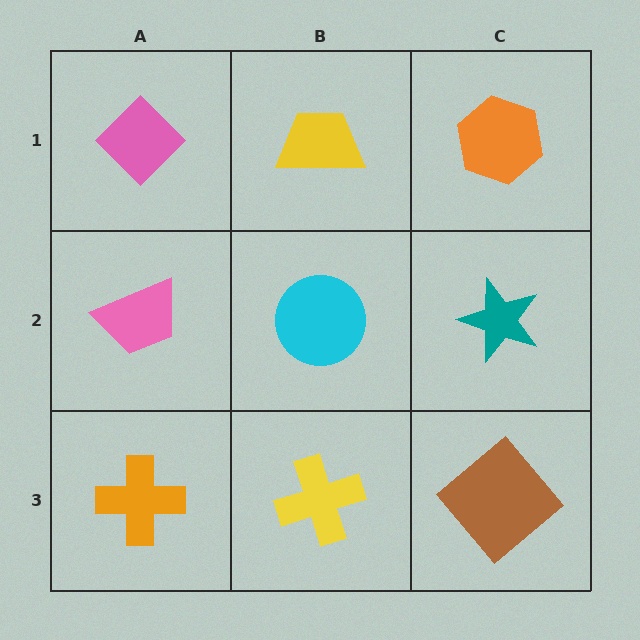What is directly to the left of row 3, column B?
An orange cross.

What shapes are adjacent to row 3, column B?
A cyan circle (row 2, column B), an orange cross (row 3, column A), a brown diamond (row 3, column C).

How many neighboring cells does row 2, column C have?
3.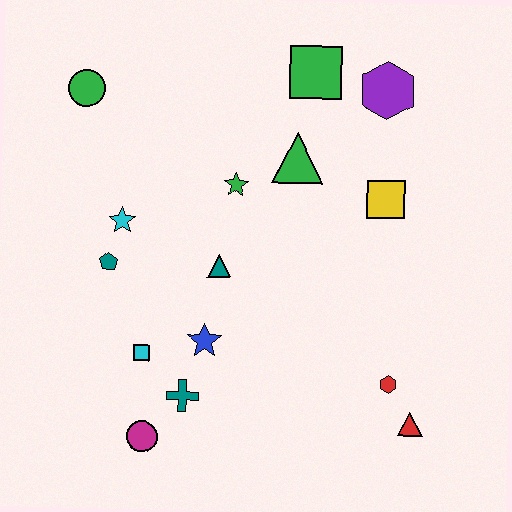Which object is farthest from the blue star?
The purple hexagon is farthest from the blue star.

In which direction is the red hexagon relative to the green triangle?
The red hexagon is below the green triangle.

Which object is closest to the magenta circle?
The teal cross is closest to the magenta circle.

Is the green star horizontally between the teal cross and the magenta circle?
No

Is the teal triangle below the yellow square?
Yes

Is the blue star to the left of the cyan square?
No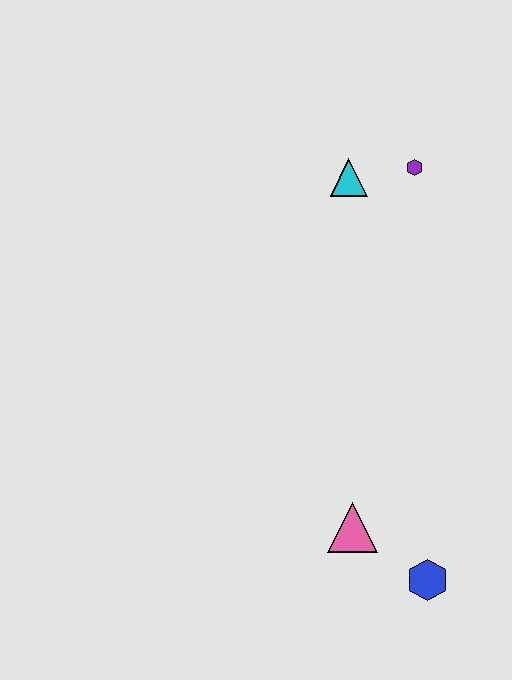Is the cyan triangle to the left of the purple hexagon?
Yes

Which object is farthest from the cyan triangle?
The blue hexagon is farthest from the cyan triangle.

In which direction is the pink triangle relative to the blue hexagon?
The pink triangle is to the left of the blue hexagon.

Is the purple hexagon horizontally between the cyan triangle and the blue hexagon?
Yes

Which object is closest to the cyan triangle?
The purple hexagon is closest to the cyan triangle.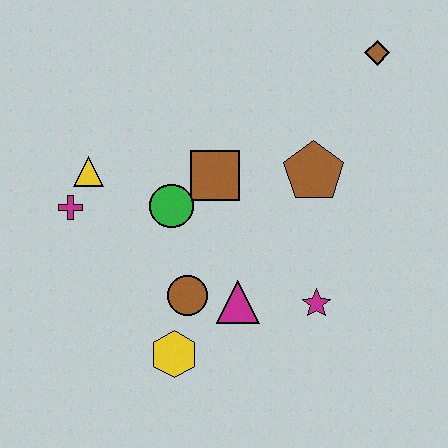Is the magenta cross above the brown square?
No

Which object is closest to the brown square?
The green circle is closest to the brown square.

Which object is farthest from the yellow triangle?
The brown diamond is farthest from the yellow triangle.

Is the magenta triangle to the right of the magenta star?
No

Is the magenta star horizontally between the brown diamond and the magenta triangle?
Yes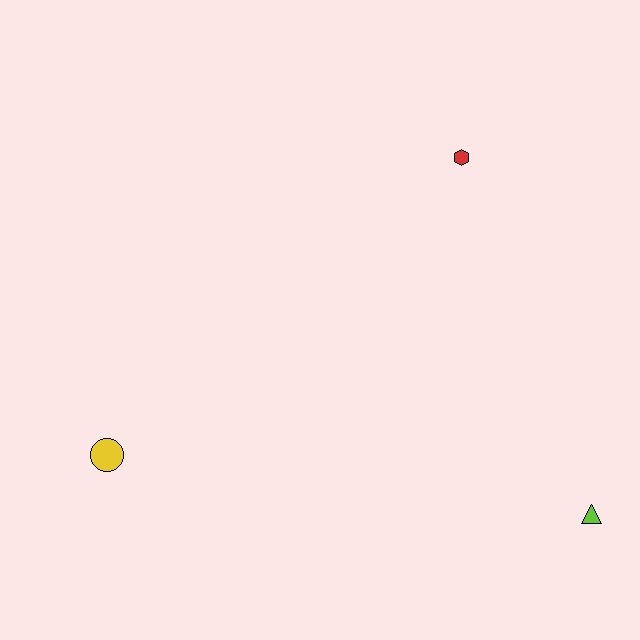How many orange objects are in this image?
There are no orange objects.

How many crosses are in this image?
There are no crosses.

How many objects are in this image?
There are 3 objects.